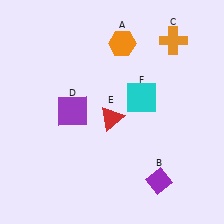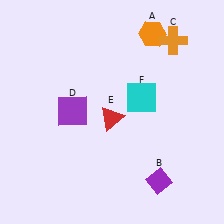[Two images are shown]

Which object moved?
The orange hexagon (A) moved right.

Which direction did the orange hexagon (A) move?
The orange hexagon (A) moved right.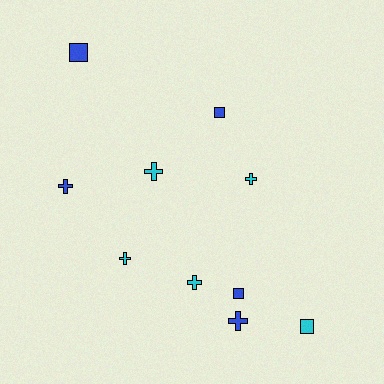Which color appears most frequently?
Blue, with 5 objects.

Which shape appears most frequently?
Cross, with 6 objects.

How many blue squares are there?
There are 3 blue squares.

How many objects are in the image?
There are 10 objects.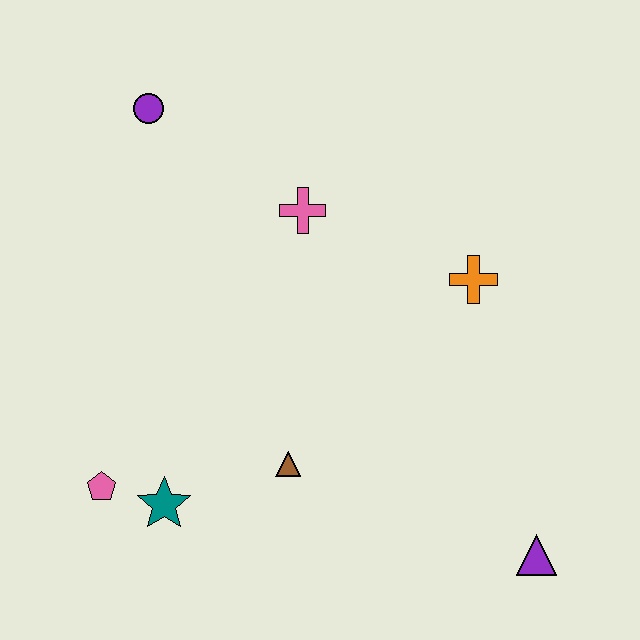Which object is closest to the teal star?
The pink pentagon is closest to the teal star.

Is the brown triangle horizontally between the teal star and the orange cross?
Yes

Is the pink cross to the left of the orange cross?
Yes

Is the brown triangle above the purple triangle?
Yes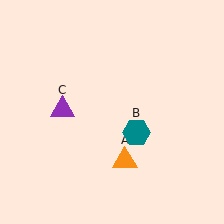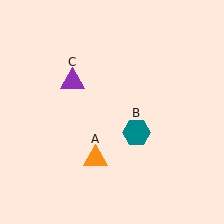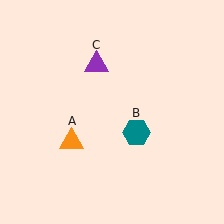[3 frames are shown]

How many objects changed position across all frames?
2 objects changed position: orange triangle (object A), purple triangle (object C).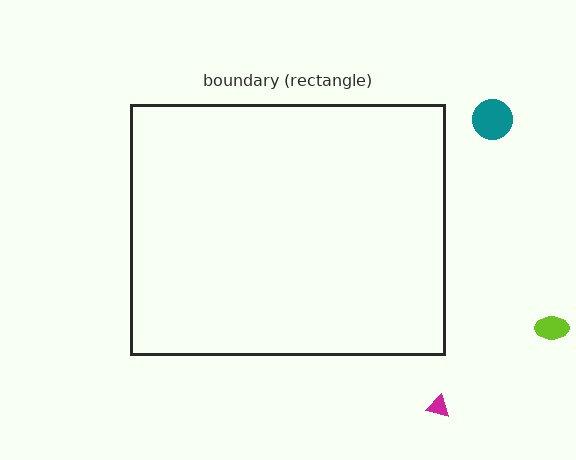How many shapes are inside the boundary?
0 inside, 3 outside.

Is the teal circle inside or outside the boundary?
Outside.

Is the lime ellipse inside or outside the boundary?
Outside.